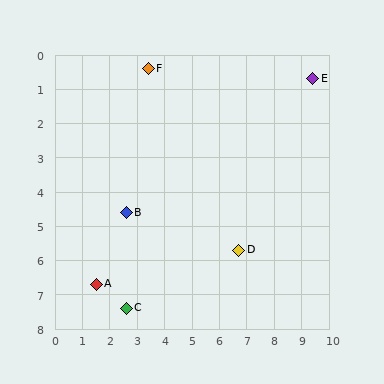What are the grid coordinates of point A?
Point A is at approximately (1.5, 6.7).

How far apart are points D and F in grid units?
Points D and F are about 6.2 grid units apart.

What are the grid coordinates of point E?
Point E is at approximately (9.4, 0.7).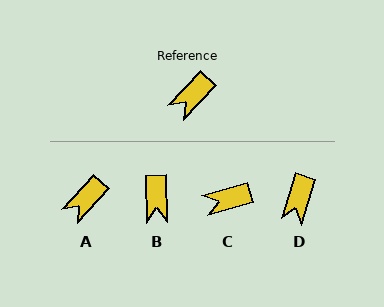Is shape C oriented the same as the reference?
No, it is off by about 31 degrees.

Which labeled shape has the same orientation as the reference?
A.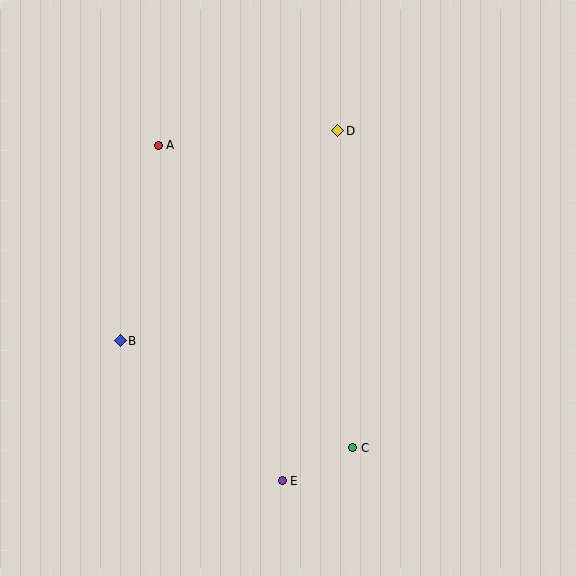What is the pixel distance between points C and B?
The distance between C and B is 256 pixels.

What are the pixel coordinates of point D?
Point D is at (338, 131).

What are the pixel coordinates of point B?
Point B is at (120, 341).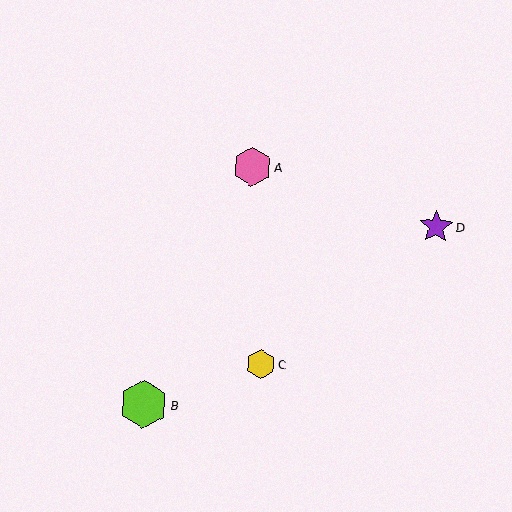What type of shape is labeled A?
Shape A is a pink hexagon.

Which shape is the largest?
The lime hexagon (labeled B) is the largest.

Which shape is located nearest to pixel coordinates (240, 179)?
The pink hexagon (labeled A) at (252, 167) is nearest to that location.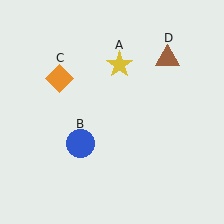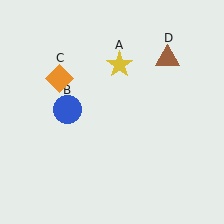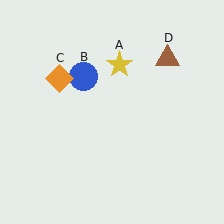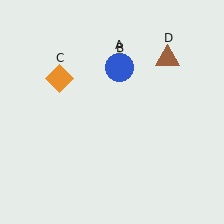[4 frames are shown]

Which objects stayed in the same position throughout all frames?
Yellow star (object A) and orange diamond (object C) and brown triangle (object D) remained stationary.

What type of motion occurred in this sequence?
The blue circle (object B) rotated clockwise around the center of the scene.